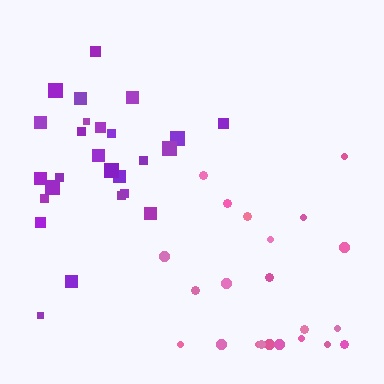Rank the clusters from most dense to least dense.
purple, pink.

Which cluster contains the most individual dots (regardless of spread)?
Purple (27).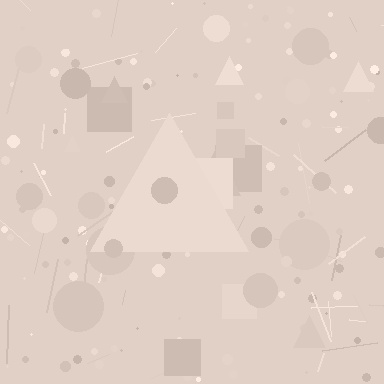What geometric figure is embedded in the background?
A triangle is embedded in the background.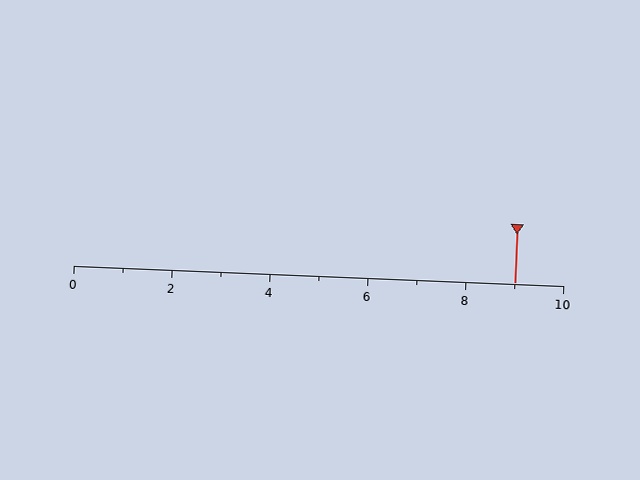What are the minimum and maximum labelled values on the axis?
The axis runs from 0 to 10.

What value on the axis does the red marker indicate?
The marker indicates approximately 9.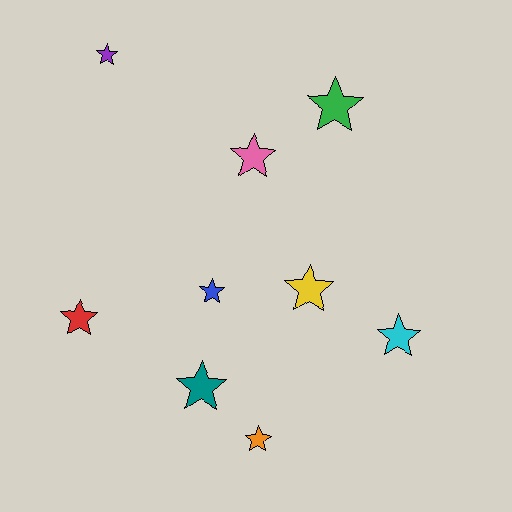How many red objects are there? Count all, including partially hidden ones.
There is 1 red object.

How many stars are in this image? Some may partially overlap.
There are 9 stars.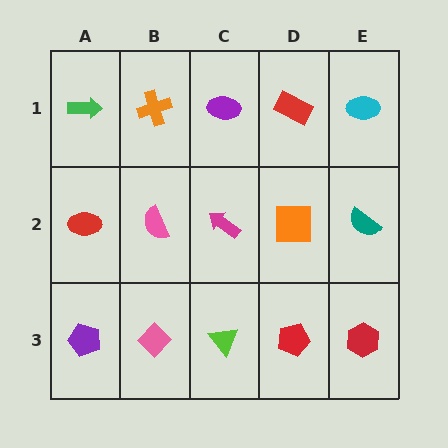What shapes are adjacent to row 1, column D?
An orange square (row 2, column D), a purple ellipse (row 1, column C), a cyan ellipse (row 1, column E).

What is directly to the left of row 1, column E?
A red rectangle.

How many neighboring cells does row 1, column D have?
3.